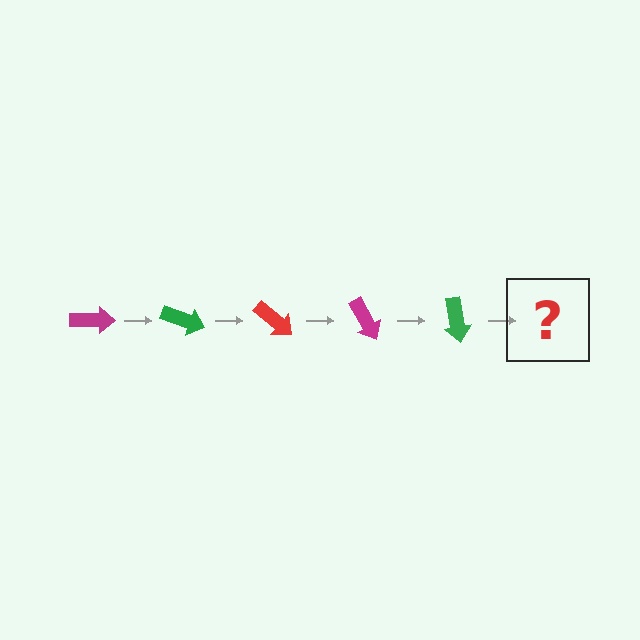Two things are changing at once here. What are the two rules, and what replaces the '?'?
The two rules are that it rotates 20 degrees each step and the color cycles through magenta, green, and red. The '?' should be a red arrow, rotated 100 degrees from the start.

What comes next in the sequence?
The next element should be a red arrow, rotated 100 degrees from the start.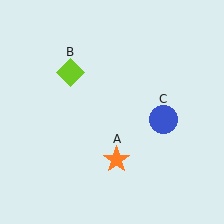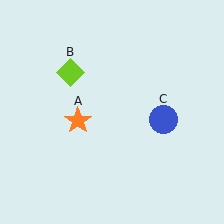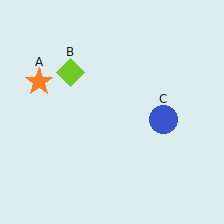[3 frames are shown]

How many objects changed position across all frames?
1 object changed position: orange star (object A).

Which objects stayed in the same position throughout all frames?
Lime diamond (object B) and blue circle (object C) remained stationary.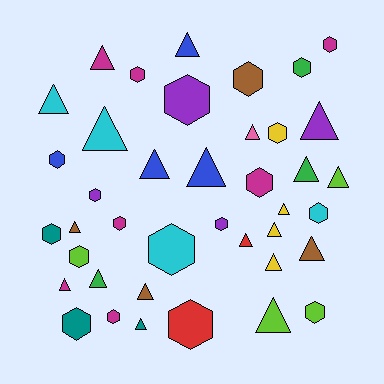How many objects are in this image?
There are 40 objects.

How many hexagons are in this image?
There are 19 hexagons.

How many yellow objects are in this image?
There are 4 yellow objects.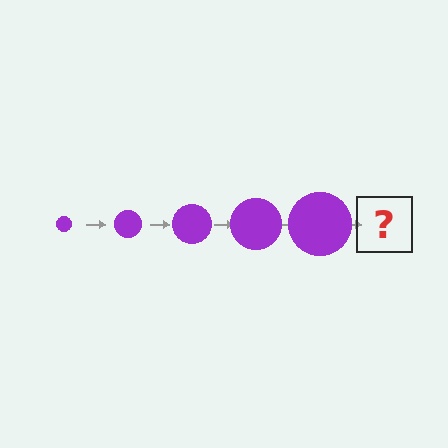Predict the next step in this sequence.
The next step is a purple circle, larger than the previous one.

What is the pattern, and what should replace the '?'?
The pattern is that the circle gets progressively larger each step. The '?' should be a purple circle, larger than the previous one.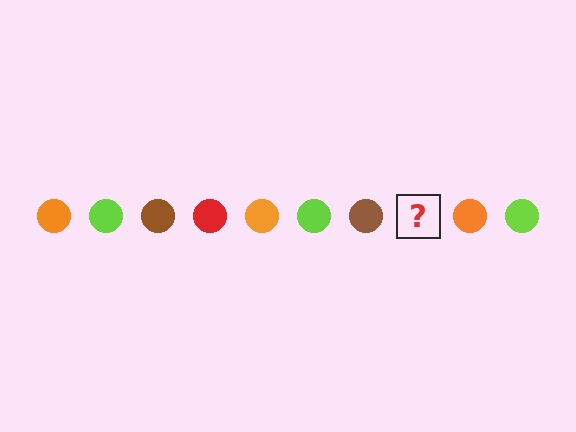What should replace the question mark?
The question mark should be replaced with a red circle.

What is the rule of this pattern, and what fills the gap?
The rule is that the pattern cycles through orange, lime, brown, red circles. The gap should be filled with a red circle.